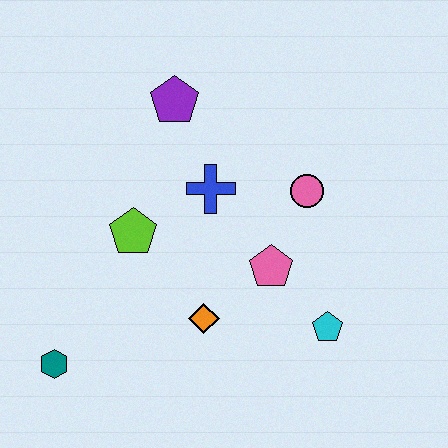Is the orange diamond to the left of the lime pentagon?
No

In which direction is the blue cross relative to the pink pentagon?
The blue cross is above the pink pentagon.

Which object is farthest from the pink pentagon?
The teal hexagon is farthest from the pink pentagon.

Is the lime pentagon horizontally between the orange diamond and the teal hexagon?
Yes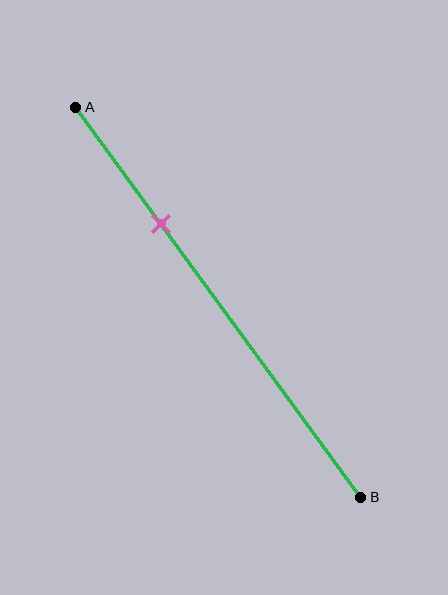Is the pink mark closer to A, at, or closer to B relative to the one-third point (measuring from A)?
The pink mark is closer to point A than the one-third point of segment AB.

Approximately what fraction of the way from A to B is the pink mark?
The pink mark is approximately 30% of the way from A to B.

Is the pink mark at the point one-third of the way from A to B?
No, the mark is at about 30% from A, not at the 33% one-third point.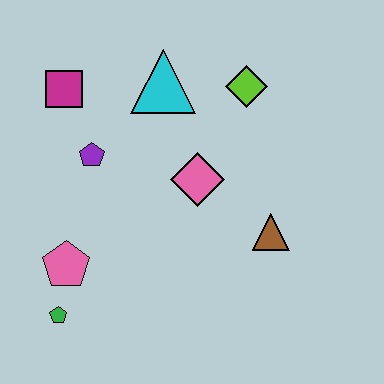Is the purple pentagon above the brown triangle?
Yes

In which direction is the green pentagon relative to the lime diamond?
The green pentagon is below the lime diamond.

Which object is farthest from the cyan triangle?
The green pentagon is farthest from the cyan triangle.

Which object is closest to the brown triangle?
The pink diamond is closest to the brown triangle.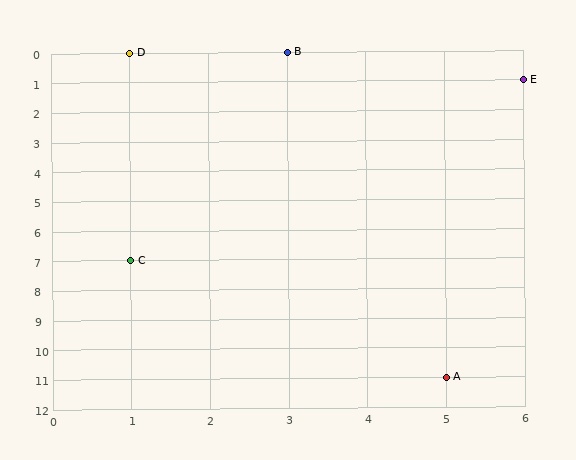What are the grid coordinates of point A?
Point A is at grid coordinates (5, 11).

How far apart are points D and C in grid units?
Points D and C are 7 rows apart.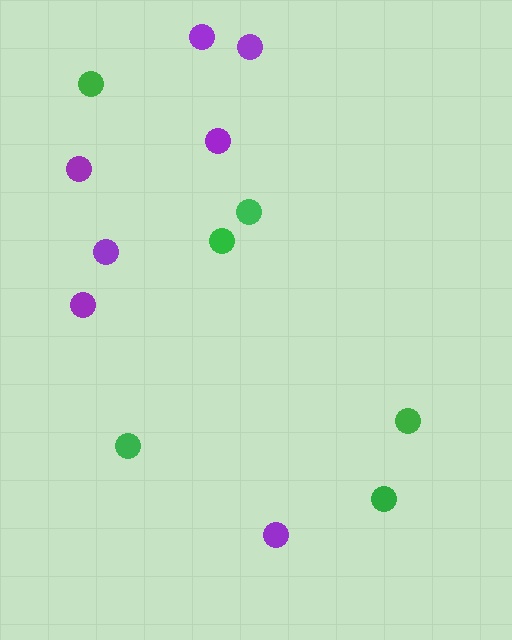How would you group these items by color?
There are 2 groups: one group of green circles (6) and one group of purple circles (7).